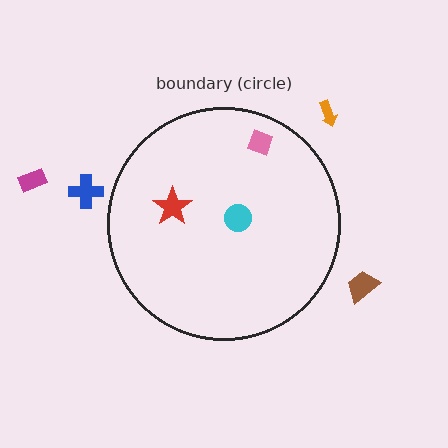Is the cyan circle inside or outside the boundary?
Inside.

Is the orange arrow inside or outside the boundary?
Outside.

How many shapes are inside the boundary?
3 inside, 4 outside.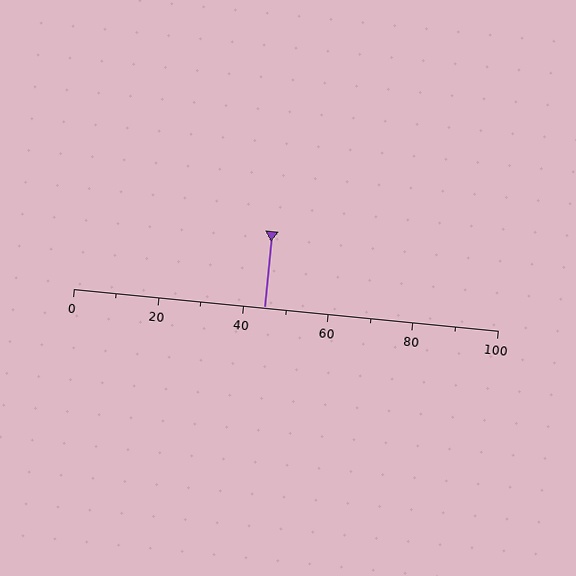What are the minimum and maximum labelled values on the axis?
The axis runs from 0 to 100.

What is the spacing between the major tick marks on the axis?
The major ticks are spaced 20 apart.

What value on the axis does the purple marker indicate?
The marker indicates approximately 45.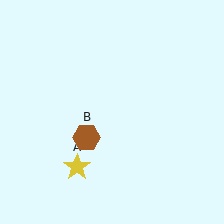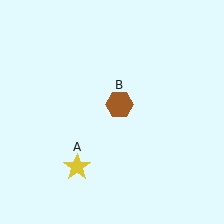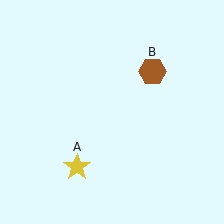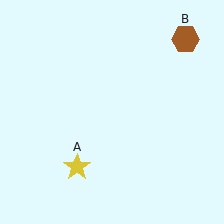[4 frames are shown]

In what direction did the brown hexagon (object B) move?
The brown hexagon (object B) moved up and to the right.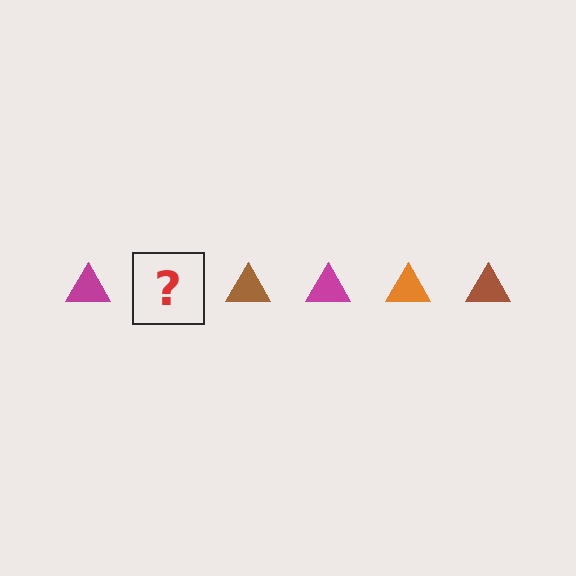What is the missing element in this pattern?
The missing element is an orange triangle.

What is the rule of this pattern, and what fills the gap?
The rule is that the pattern cycles through magenta, orange, brown triangles. The gap should be filled with an orange triangle.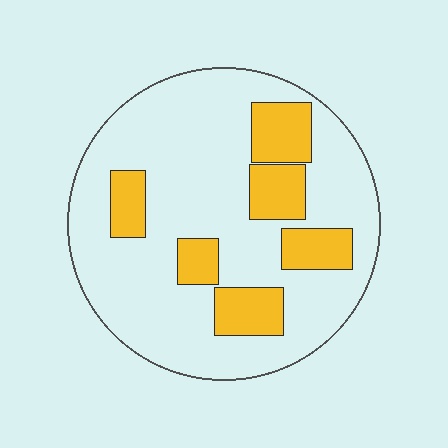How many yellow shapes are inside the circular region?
6.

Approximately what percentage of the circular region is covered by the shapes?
Approximately 25%.